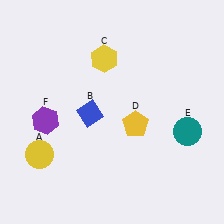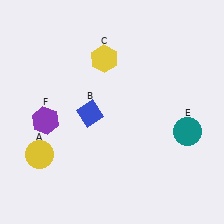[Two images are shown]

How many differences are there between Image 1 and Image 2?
There is 1 difference between the two images.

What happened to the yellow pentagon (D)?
The yellow pentagon (D) was removed in Image 2. It was in the bottom-right area of Image 1.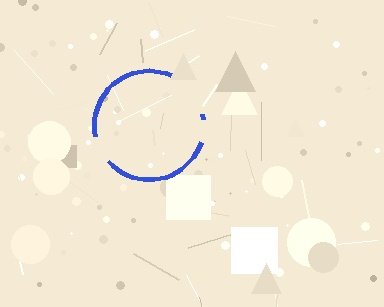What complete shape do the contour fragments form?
The contour fragments form a circle.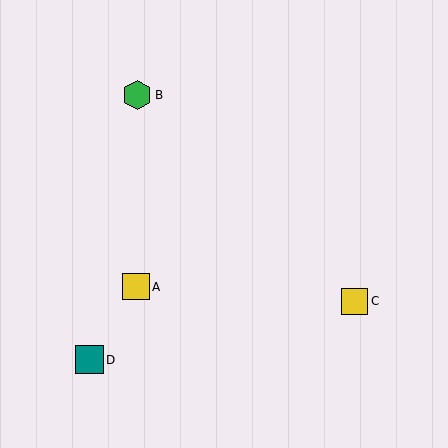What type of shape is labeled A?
Shape A is a yellow square.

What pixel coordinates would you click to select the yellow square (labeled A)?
Click at (136, 287) to select the yellow square A.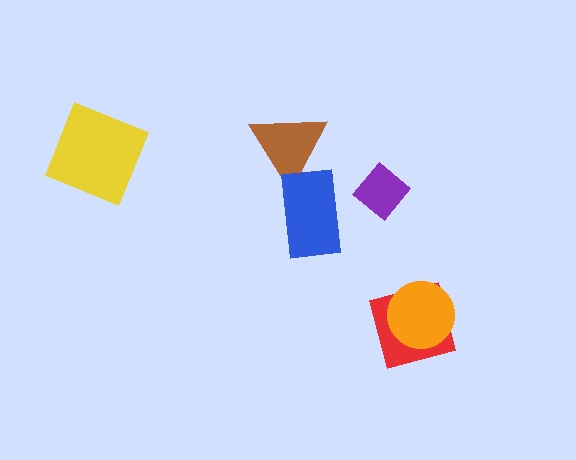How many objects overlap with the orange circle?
1 object overlaps with the orange circle.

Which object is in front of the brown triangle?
The blue rectangle is in front of the brown triangle.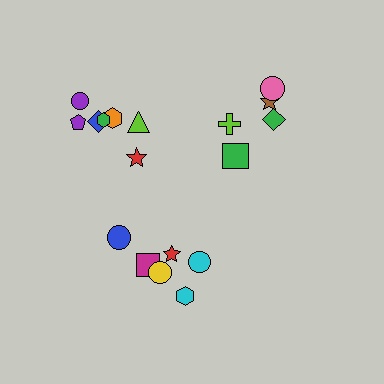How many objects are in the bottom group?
There are 6 objects.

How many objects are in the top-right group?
There are 5 objects.